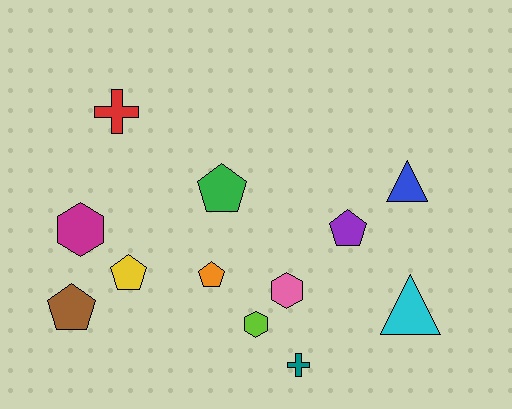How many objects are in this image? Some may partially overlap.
There are 12 objects.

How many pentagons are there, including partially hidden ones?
There are 5 pentagons.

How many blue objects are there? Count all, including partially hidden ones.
There is 1 blue object.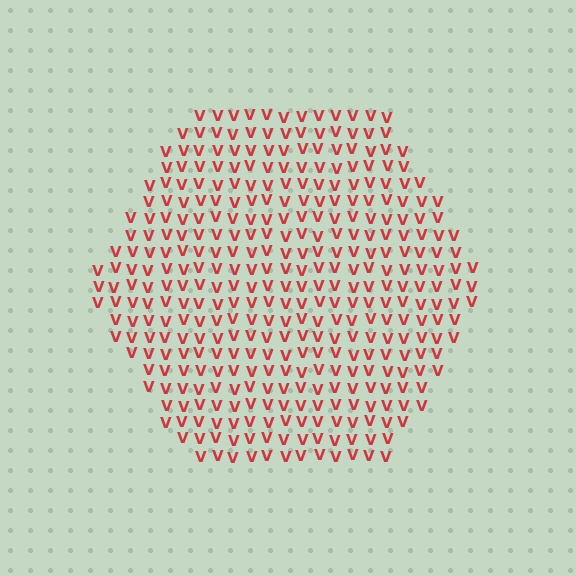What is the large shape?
The large shape is a hexagon.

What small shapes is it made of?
It is made of small letter V's.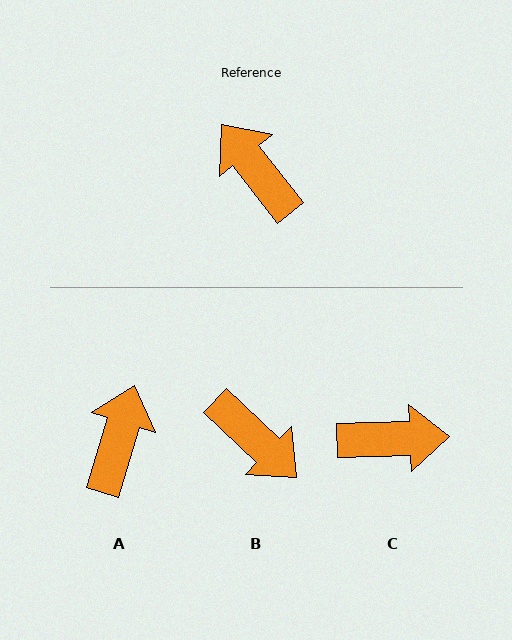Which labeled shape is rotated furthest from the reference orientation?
B, about 171 degrees away.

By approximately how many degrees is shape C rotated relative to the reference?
Approximately 126 degrees clockwise.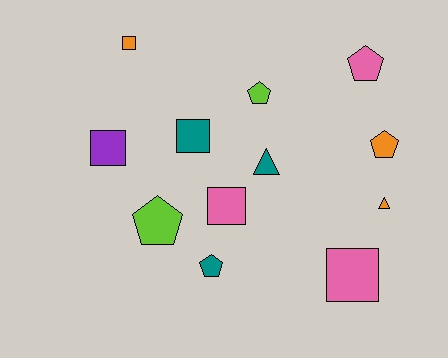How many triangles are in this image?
There are 2 triangles.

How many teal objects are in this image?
There are 3 teal objects.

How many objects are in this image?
There are 12 objects.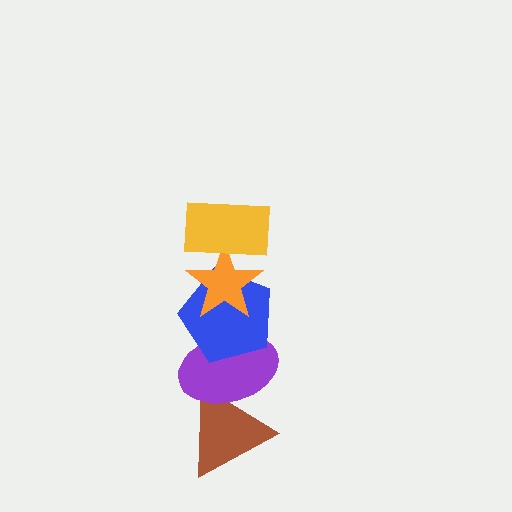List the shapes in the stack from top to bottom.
From top to bottom: the yellow rectangle, the orange star, the blue pentagon, the purple ellipse, the brown triangle.